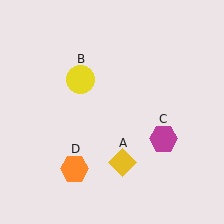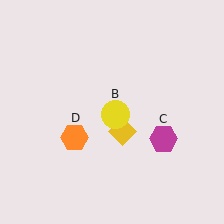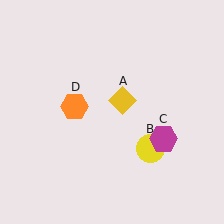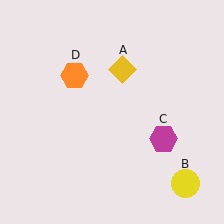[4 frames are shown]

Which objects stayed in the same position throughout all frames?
Magenta hexagon (object C) remained stationary.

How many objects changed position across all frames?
3 objects changed position: yellow diamond (object A), yellow circle (object B), orange hexagon (object D).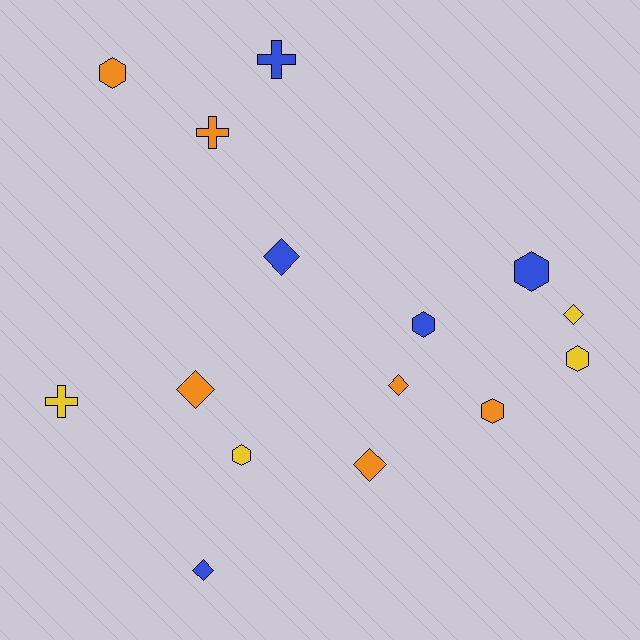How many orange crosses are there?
There is 1 orange cross.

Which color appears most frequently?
Orange, with 6 objects.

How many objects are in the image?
There are 15 objects.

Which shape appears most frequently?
Diamond, with 6 objects.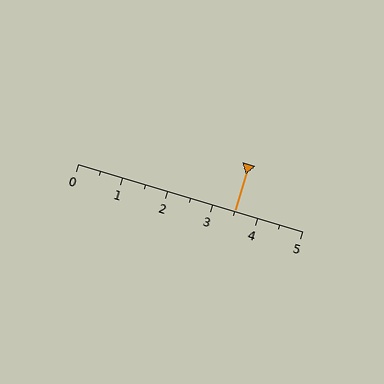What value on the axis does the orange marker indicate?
The marker indicates approximately 3.5.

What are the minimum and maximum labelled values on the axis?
The axis runs from 0 to 5.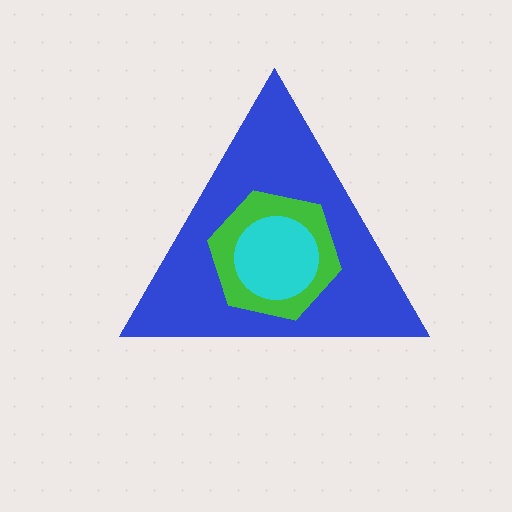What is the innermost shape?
The cyan circle.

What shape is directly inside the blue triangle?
The green hexagon.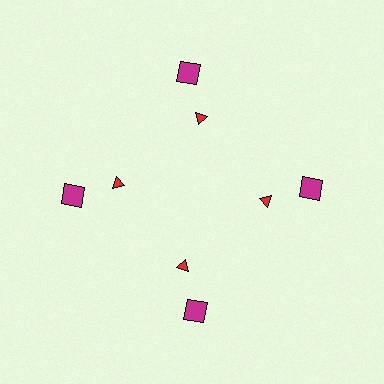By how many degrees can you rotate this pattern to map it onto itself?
The pattern maps onto itself every 90 degrees of rotation.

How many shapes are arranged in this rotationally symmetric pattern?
There are 8 shapes, arranged in 4 groups of 2.